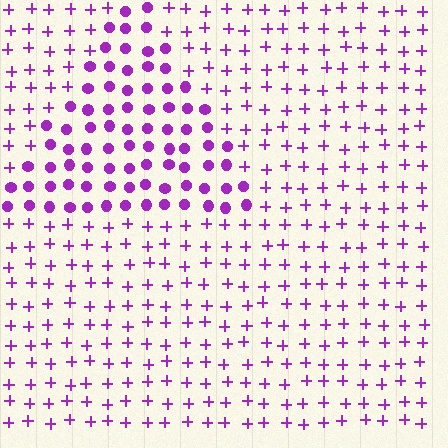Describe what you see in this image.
The image is filled with small purple elements arranged in a uniform grid. A triangle-shaped region contains circles, while the surrounding area contains plus signs. The boundary is defined purely by the change in element shape.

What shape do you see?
I see a triangle.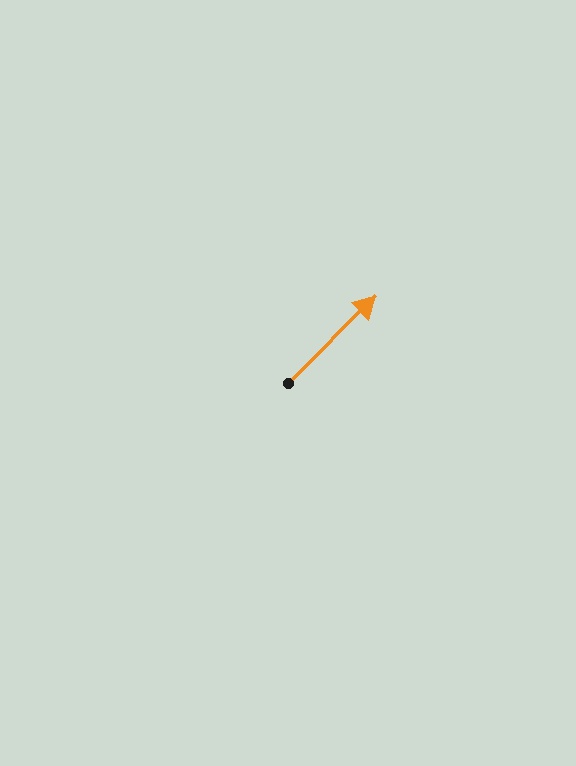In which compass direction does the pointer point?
Northeast.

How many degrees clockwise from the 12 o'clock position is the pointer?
Approximately 45 degrees.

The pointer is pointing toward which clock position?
Roughly 2 o'clock.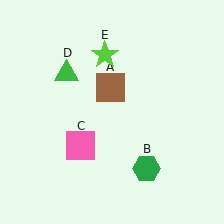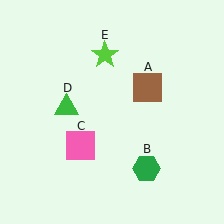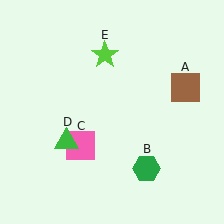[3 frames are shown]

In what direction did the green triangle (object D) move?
The green triangle (object D) moved down.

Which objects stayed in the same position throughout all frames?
Green hexagon (object B) and pink square (object C) and lime star (object E) remained stationary.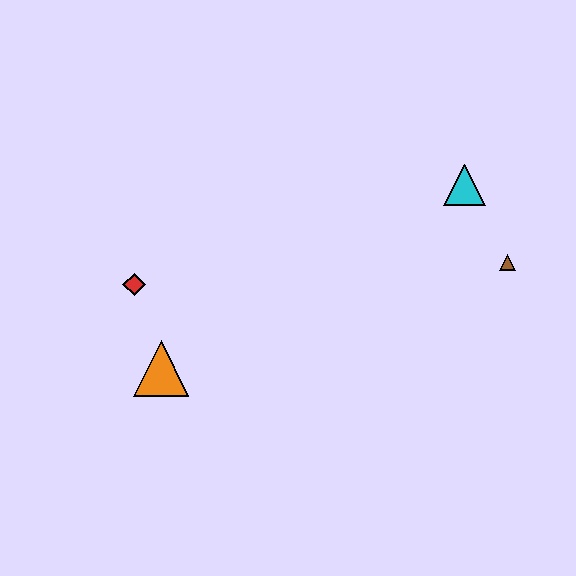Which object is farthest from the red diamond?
The brown triangle is farthest from the red diamond.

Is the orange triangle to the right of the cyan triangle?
No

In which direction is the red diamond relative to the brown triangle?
The red diamond is to the left of the brown triangle.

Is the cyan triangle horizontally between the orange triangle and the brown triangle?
Yes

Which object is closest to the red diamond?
The orange triangle is closest to the red diamond.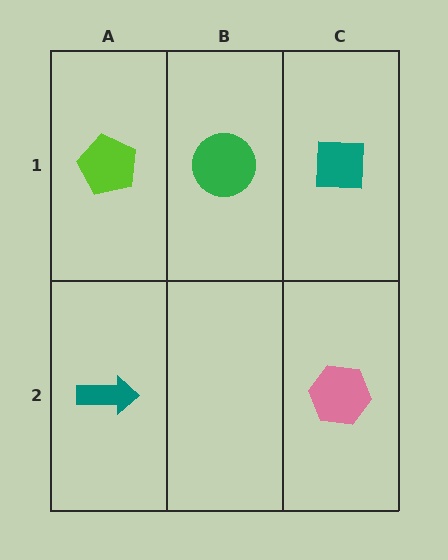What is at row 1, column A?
A lime pentagon.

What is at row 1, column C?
A teal square.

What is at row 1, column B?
A green circle.